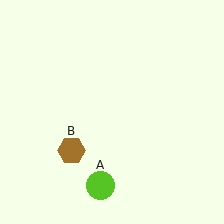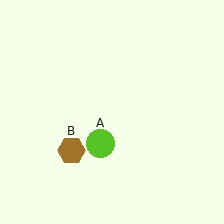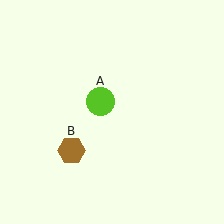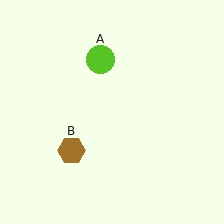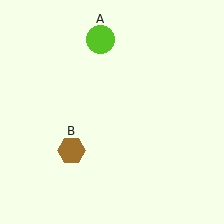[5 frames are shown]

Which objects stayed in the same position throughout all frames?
Brown hexagon (object B) remained stationary.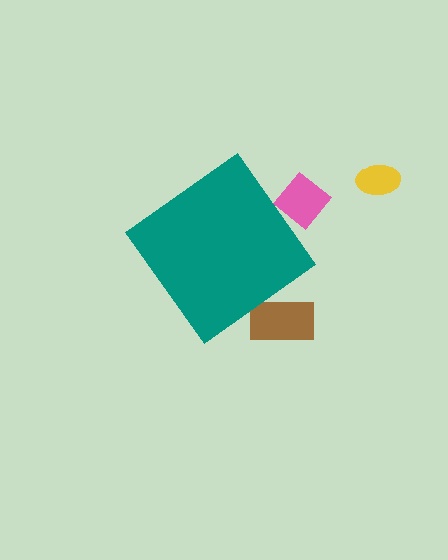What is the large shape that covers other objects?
A teal diamond.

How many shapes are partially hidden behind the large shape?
2 shapes are partially hidden.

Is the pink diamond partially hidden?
Yes, the pink diamond is partially hidden behind the teal diamond.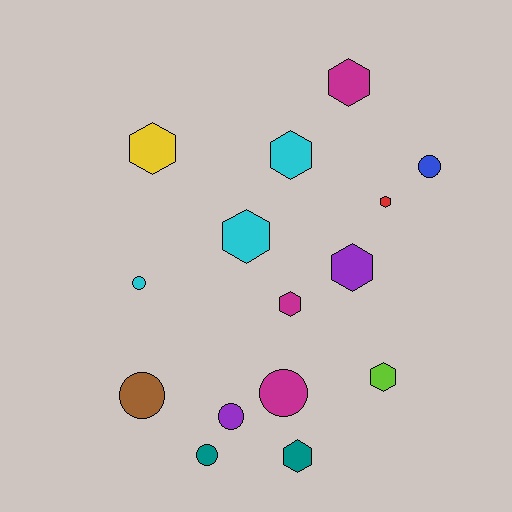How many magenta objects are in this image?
There are 3 magenta objects.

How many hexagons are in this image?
There are 9 hexagons.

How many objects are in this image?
There are 15 objects.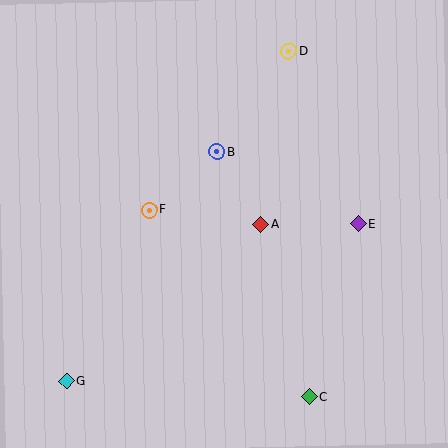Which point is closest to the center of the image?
Point A at (261, 225) is closest to the center.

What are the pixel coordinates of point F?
Point F is at (149, 210).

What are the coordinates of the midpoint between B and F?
The midpoint between B and F is at (183, 181).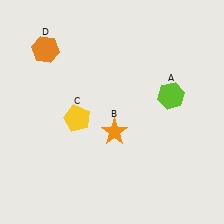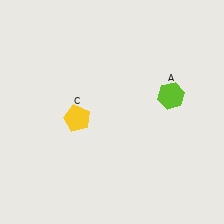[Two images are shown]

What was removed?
The orange star (B), the orange hexagon (D) were removed in Image 2.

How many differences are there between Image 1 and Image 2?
There are 2 differences between the two images.